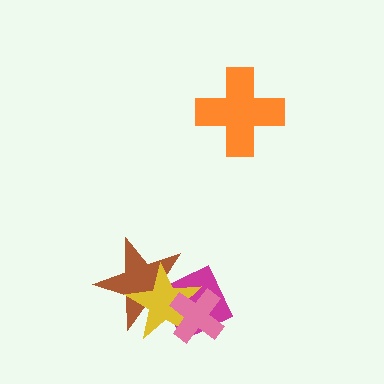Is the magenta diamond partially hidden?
Yes, it is partially covered by another shape.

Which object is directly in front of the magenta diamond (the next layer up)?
The brown star is directly in front of the magenta diamond.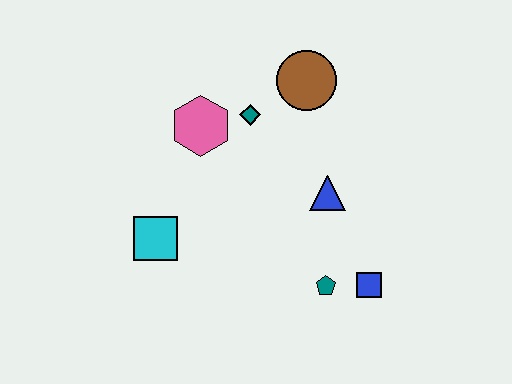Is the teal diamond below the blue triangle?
No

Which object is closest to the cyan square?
The pink hexagon is closest to the cyan square.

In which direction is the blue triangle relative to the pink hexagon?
The blue triangle is to the right of the pink hexagon.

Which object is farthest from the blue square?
The pink hexagon is farthest from the blue square.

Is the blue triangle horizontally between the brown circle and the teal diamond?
No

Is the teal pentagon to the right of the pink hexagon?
Yes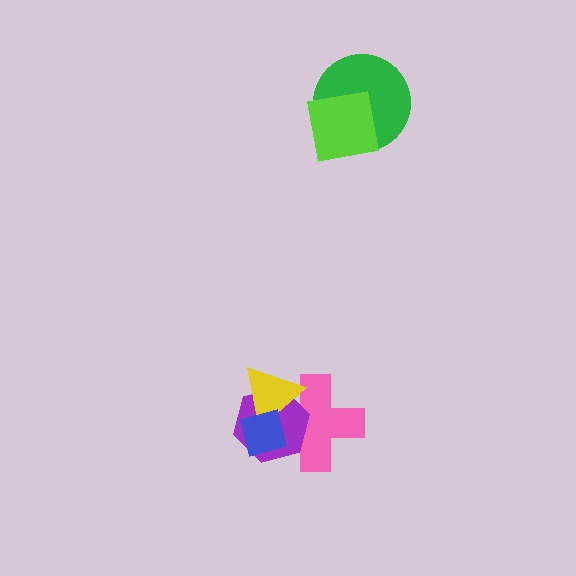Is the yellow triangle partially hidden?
Yes, it is partially covered by another shape.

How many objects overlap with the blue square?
3 objects overlap with the blue square.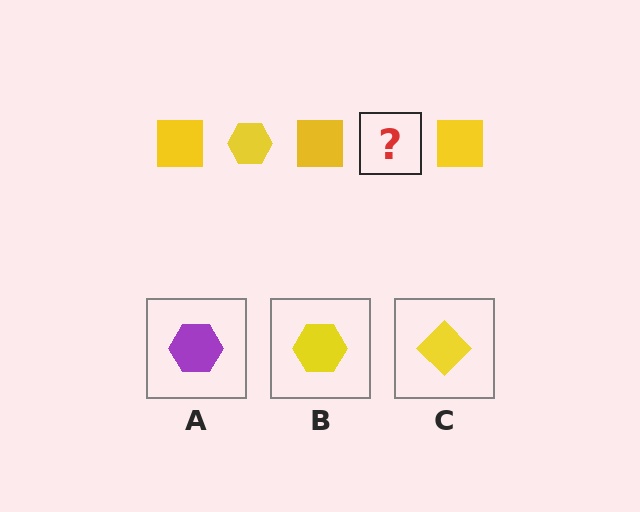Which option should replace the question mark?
Option B.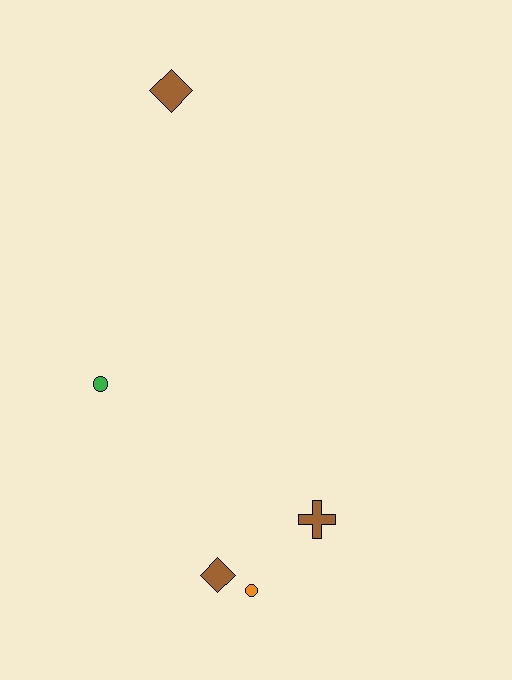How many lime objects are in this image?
There are no lime objects.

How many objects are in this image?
There are 5 objects.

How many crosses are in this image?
There is 1 cross.